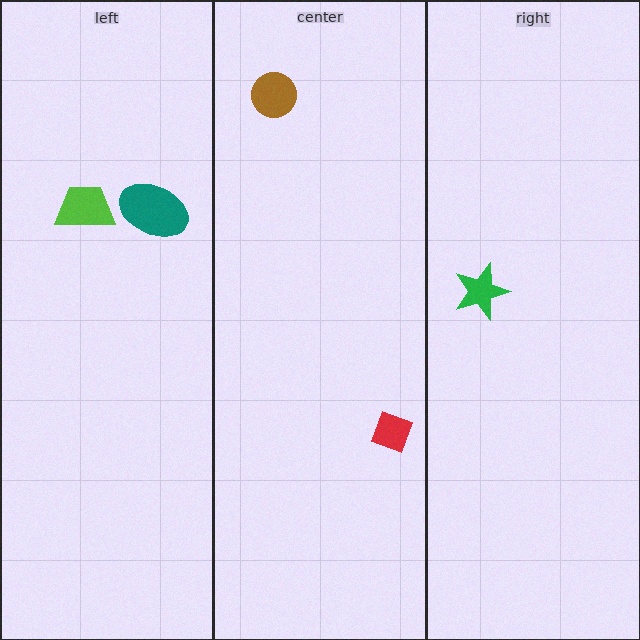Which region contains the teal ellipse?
The left region.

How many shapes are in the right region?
1.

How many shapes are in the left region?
2.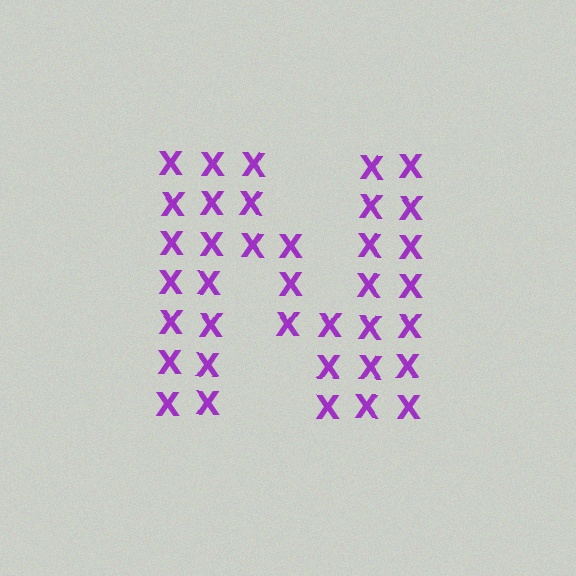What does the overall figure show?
The overall figure shows the letter N.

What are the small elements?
The small elements are letter X's.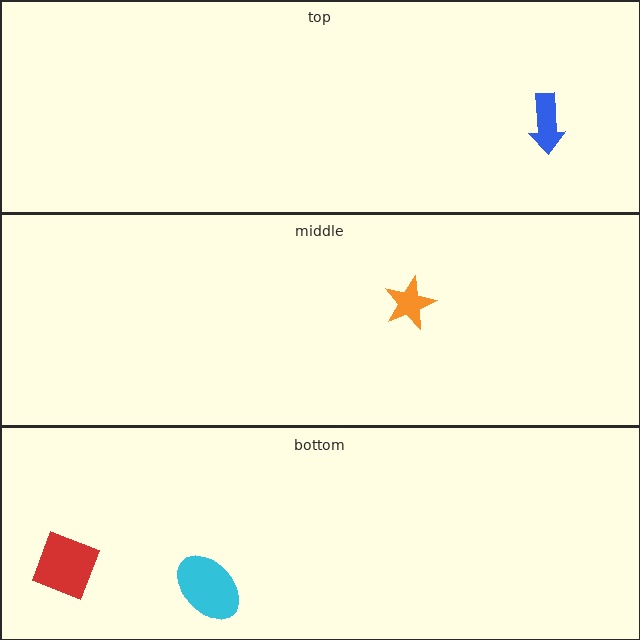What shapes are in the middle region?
The orange star.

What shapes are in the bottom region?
The cyan ellipse, the red square.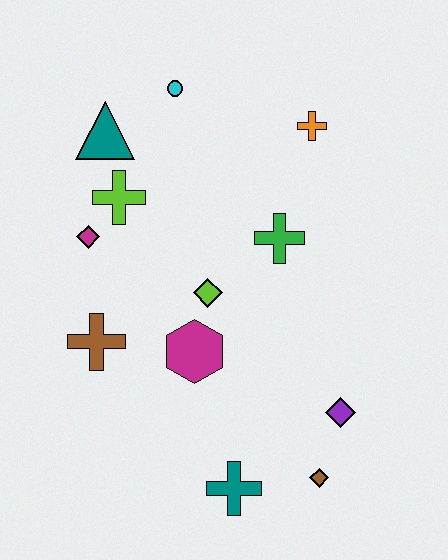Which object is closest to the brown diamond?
The purple diamond is closest to the brown diamond.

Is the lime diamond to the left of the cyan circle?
No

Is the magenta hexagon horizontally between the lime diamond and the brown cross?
Yes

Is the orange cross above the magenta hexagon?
Yes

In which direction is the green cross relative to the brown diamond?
The green cross is above the brown diamond.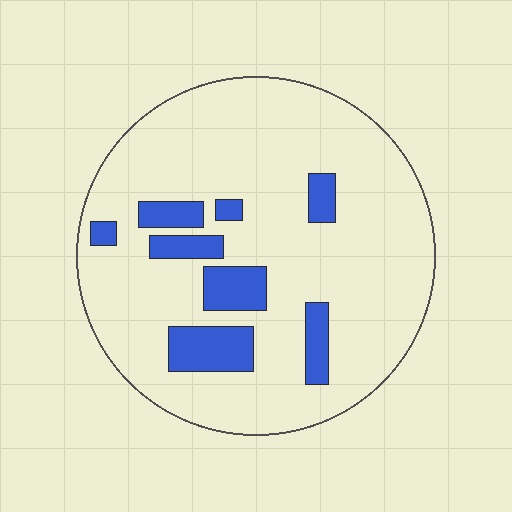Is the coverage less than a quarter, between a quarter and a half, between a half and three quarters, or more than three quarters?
Less than a quarter.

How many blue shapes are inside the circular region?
8.